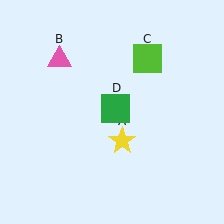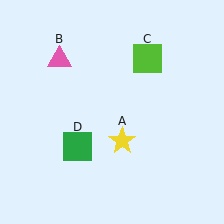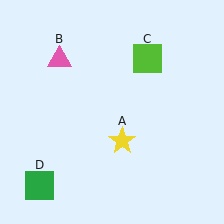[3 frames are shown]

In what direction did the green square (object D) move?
The green square (object D) moved down and to the left.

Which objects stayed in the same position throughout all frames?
Yellow star (object A) and pink triangle (object B) and lime square (object C) remained stationary.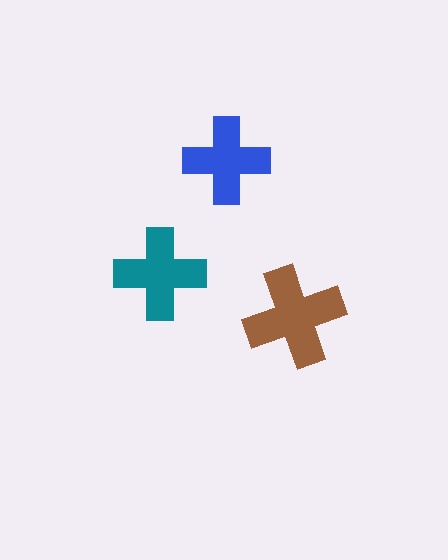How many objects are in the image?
There are 3 objects in the image.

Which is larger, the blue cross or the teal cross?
The teal one.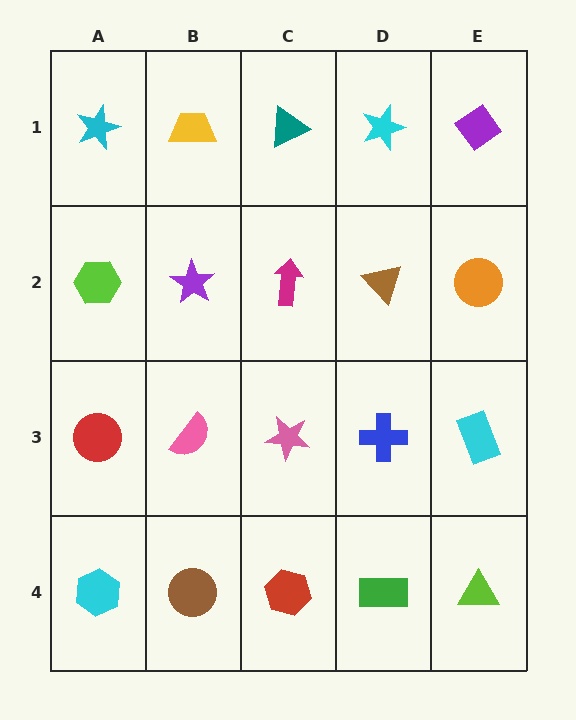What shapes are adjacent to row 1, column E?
An orange circle (row 2, column E), a cyan star (row 1, column D).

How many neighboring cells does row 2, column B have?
4.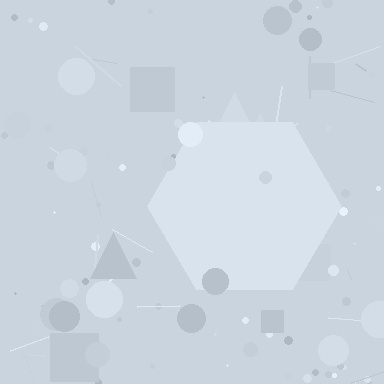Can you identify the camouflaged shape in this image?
The camouflaged shape is a hexagon.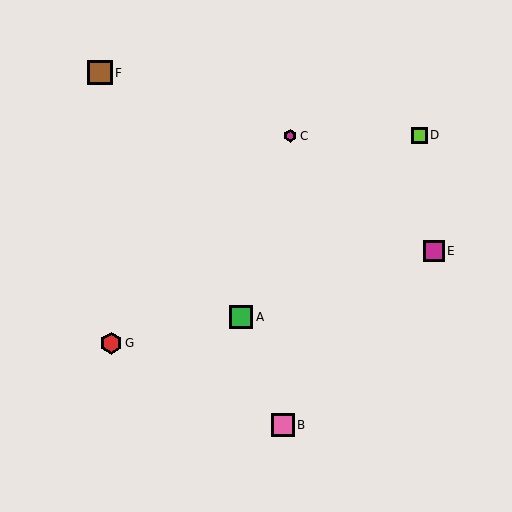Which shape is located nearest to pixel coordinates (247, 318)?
The green square (labeled A) at (241, 317) is nearest to that location.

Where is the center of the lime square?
The center of the lime square is at (419, 135).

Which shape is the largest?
The brown square (labeled F) is the largest.